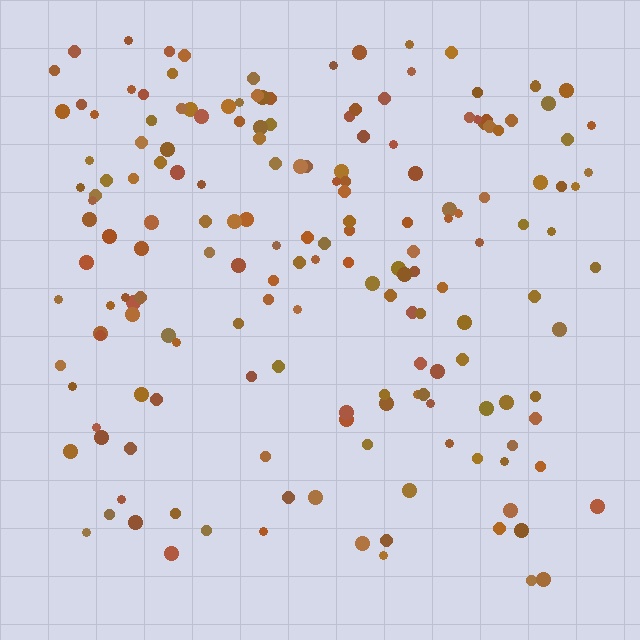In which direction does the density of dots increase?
From bottom to top, with the top side densest.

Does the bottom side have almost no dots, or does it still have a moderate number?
Still a moderate number, just noticeably fewer than the top.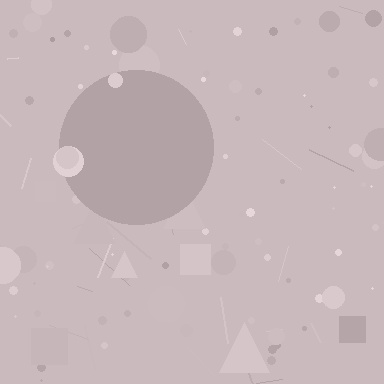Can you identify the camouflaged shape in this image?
The camouflaged shape is a circle.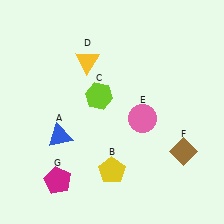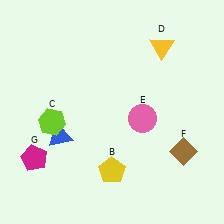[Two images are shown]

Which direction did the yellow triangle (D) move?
The yellow triangle (D) moved right.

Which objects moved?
The objects that moved are: the lime hexagon (C), the yellow triangle (D), the magenta pentagon (G).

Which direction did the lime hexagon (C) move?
The lime hexagon (C) moved left.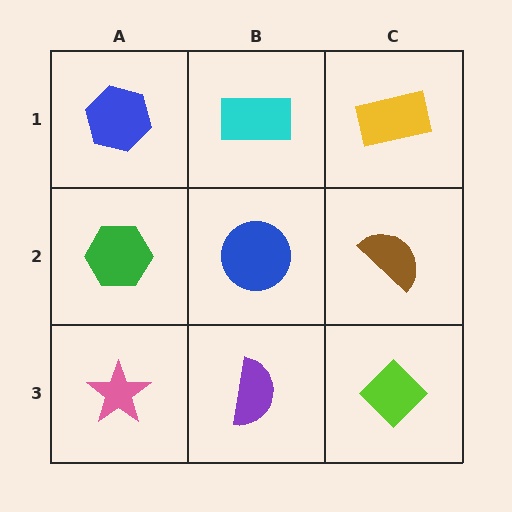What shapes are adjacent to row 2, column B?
A cyan rectangle (row 1, column B), a purple semicircle (row 3, column B), a green hexagon (row 2, column A), a brown semicircle (row 2, column C).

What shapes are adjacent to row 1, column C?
A brown semicircle (row 2, column C), a cyan rectangle (row 1, column B).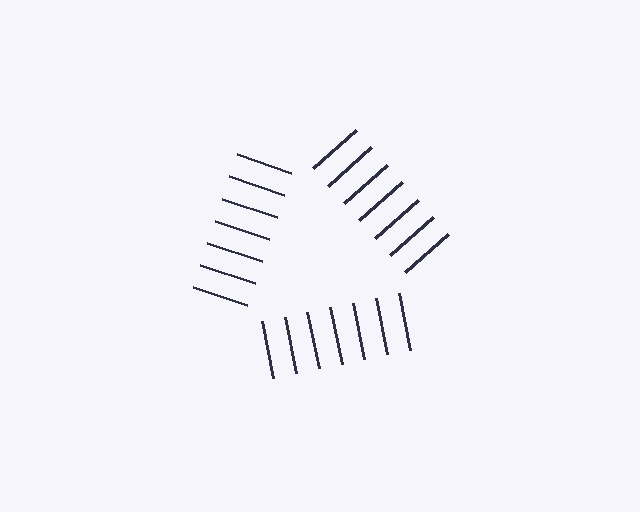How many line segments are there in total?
21 — 7 along each of the 3 edges.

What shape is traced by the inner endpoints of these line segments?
An illusory triangle — the line segments terminate on its edges but no continuous stroke is drawn.